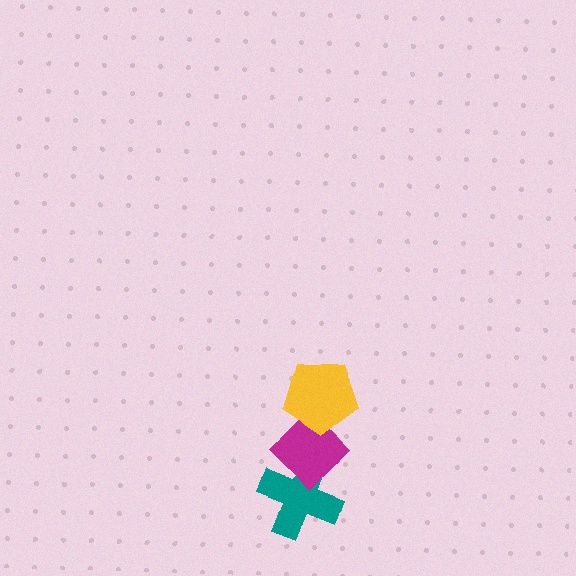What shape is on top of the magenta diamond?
The yellow pentagon is on top of the magenta diamond.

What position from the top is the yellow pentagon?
The yellow pentagon is 1st from the top.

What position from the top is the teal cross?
The teal cross is 3rd from the top.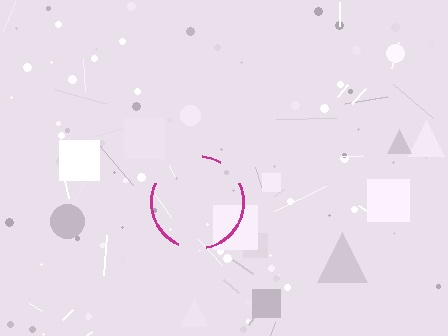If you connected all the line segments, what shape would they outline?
They would outline a circle.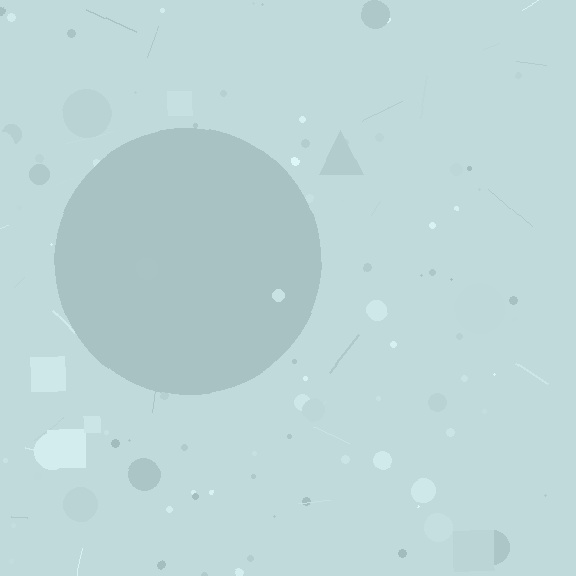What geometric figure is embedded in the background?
A circle is embedded in the background.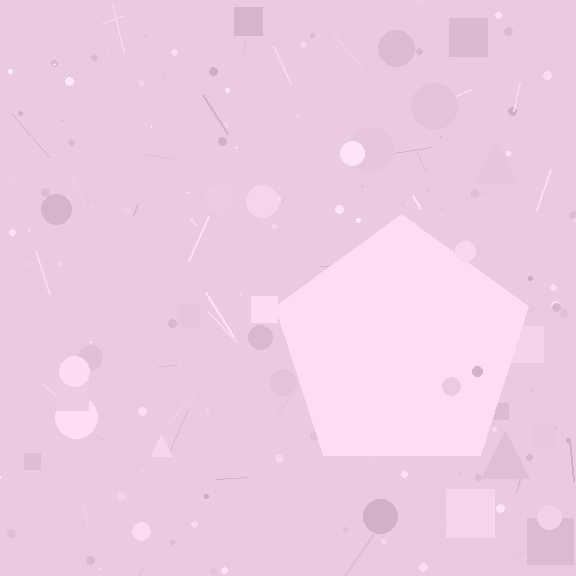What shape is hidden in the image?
A pentagon is hidden in the image.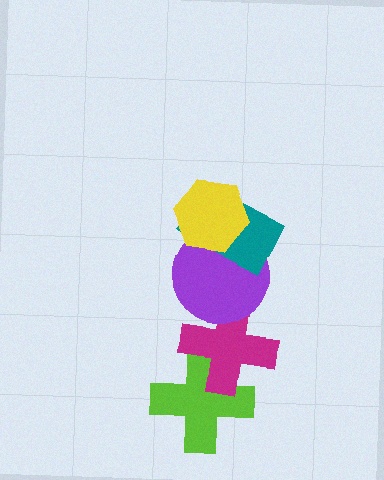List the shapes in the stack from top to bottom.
From top to bottom: the yellow hexagon, the teal rectangle, the purple circle, the magenta cross, the lime cross.